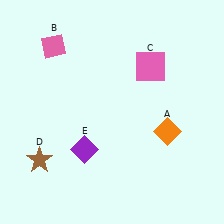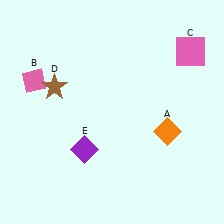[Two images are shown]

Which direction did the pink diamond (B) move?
The pink diamond (B) moved down.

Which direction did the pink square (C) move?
The pink square (C) moved right.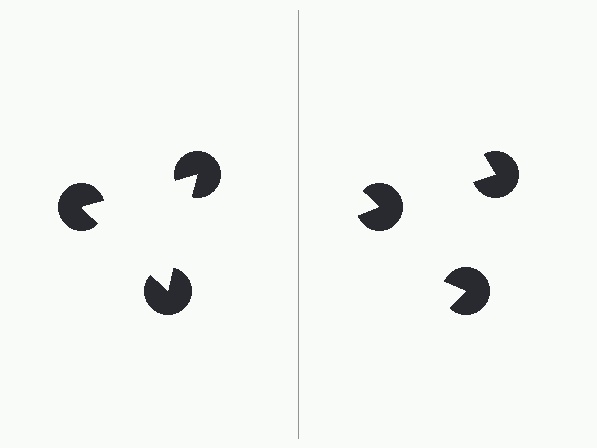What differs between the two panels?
The pac-man discs are positioned identically on both sides; only the wedge orientations differ. On the left they align to a triangle; on the right they are misaligned.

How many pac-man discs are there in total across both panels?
6 — 3 on each side.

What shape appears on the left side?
An illusory triangle.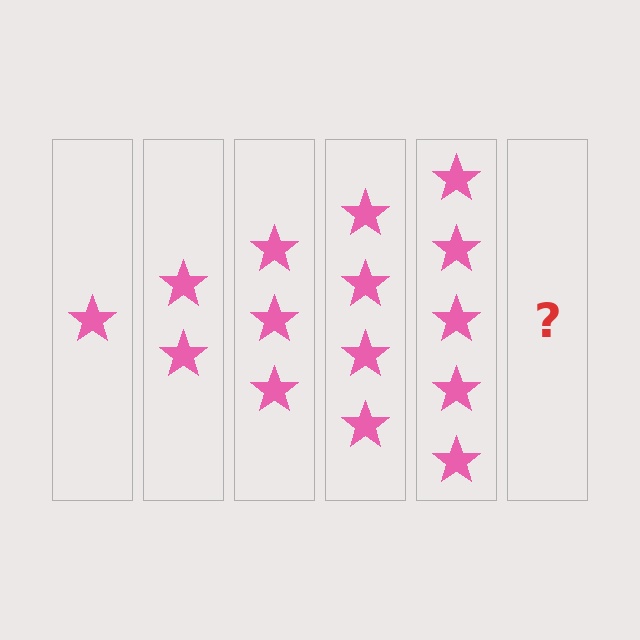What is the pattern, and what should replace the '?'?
The pattern is that each step adds one more star. The '?' should be 6 stars.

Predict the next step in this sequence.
The next step is 6 stars.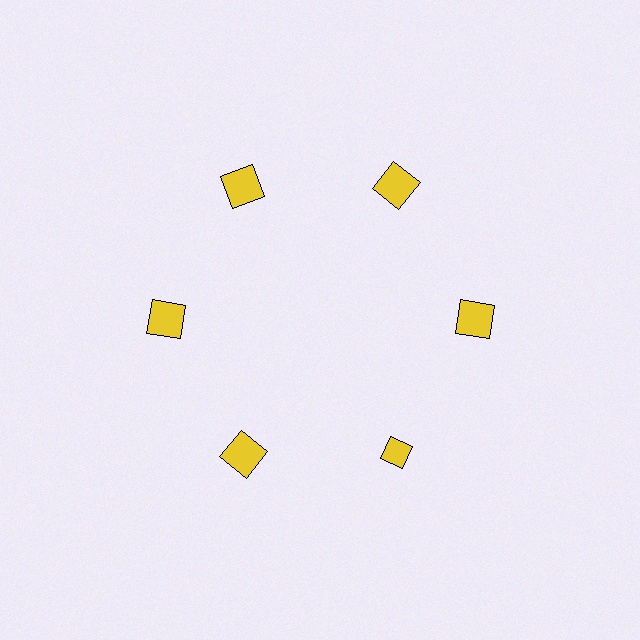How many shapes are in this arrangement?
There are 6 shapes arranged in a ring pattern.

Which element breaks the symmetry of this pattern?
The yellow diamond at roughly the 5 o'clock position breaks the symmetry. All other shapes are yellow squares.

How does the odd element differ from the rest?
It has a different shape: diamond instead of square.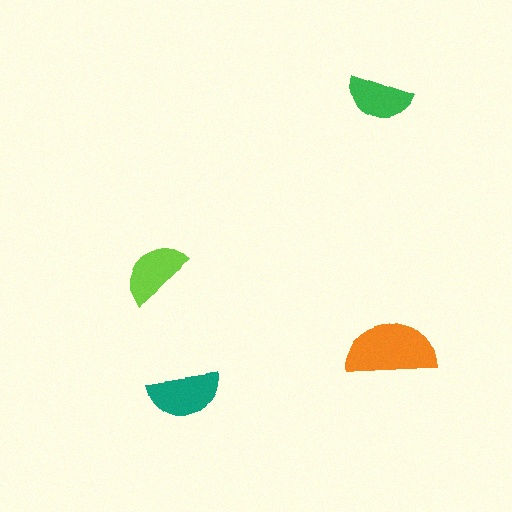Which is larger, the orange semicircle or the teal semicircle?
The orange one.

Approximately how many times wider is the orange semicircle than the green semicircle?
About 1.5 times wider.